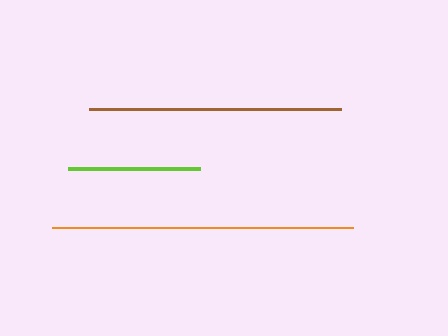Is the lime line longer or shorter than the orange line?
The orange line is longer than the lime line.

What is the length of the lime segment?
The lime segment is approximately 131 pixels long.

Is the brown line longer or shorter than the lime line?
The brown line is longer than the lime line.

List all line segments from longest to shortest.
From longest to shortest: orange, brown, lime.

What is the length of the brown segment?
The brown segment is approximately 252 pixels long.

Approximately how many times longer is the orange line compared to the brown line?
The orange line is approximately 1.2 times the length of the brown line.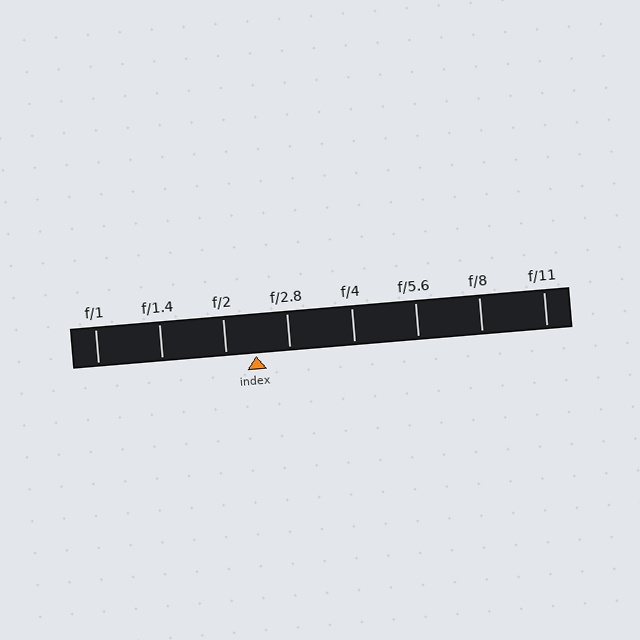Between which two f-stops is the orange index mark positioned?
The index mark is between f/2 and f/2.8.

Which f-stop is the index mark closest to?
The index mark is closest to f/2.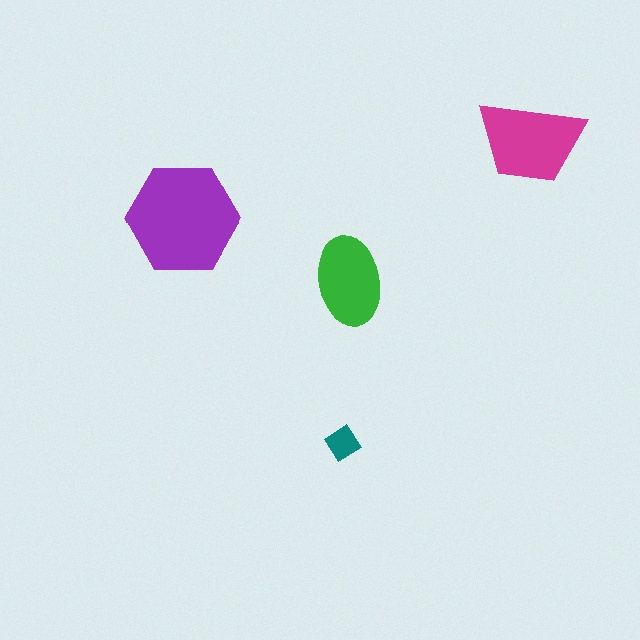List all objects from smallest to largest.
The teal diamond, the green ellipse, the magenta trapezoid, the purple hexagon.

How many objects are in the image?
There are 4 objects in the image.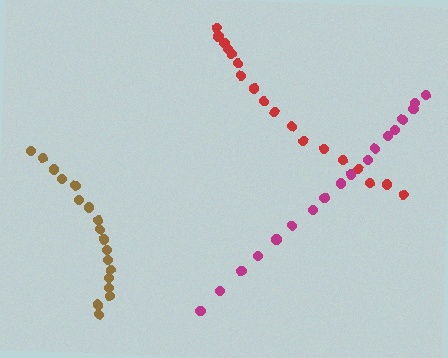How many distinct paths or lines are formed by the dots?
There are 3 distinct paths.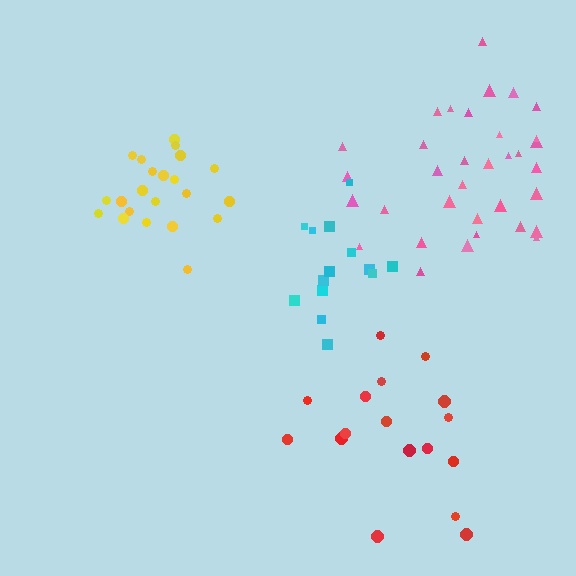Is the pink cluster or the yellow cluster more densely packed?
Yellow.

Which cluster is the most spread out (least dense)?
Red.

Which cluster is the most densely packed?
Yellow.